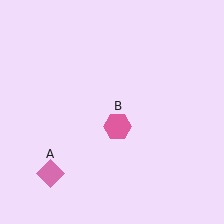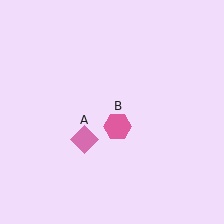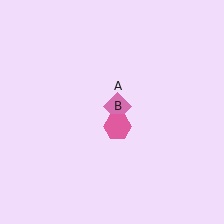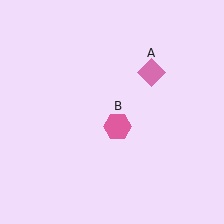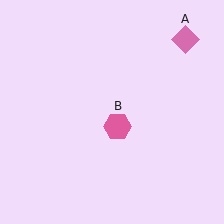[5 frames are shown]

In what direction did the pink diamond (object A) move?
The pink diamond (object A) moved up and to the right.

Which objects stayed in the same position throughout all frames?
Pink hexagon (object B) remained stationary.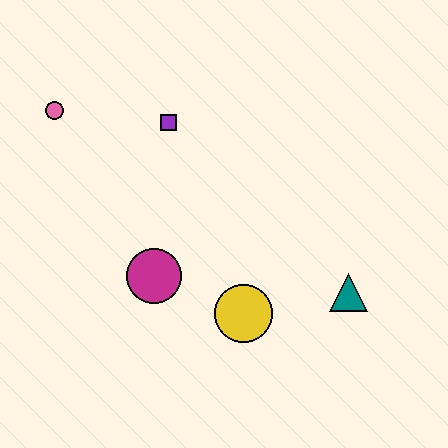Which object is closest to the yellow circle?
The magenta circle is closest to the yellow circle.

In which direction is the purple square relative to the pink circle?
The purple square is to the right of the pink circle.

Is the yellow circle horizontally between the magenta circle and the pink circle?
No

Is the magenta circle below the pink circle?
Yes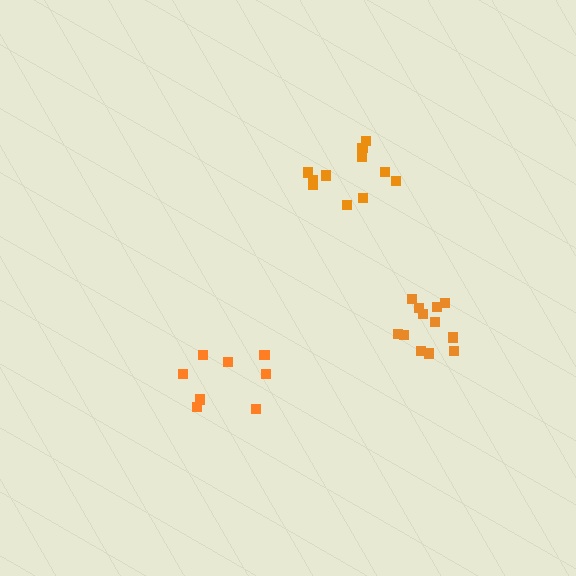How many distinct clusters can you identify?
There are 3 distinct clusters.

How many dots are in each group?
Group 1: 8 dots, Group 2: 11 dots, Group 3: 12 dots (31 total).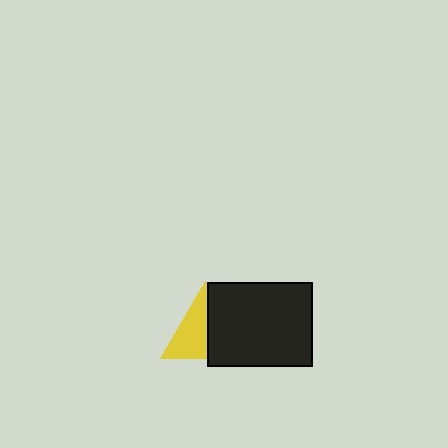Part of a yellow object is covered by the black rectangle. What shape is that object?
It is a triangle.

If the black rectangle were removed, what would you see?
You would see the complete yellow triangle.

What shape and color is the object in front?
The object in front is a black rectangle.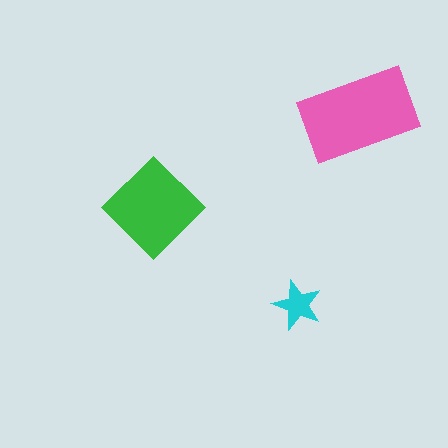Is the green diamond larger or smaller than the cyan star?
Larger.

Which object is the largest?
The pink rectangle.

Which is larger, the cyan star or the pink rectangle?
The pink rectangle.